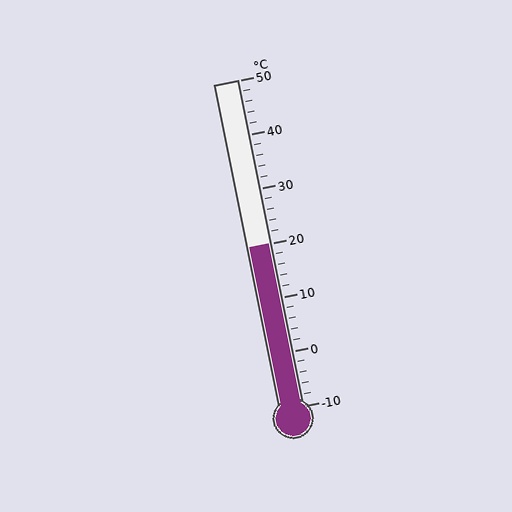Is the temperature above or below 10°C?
The temperature is above 10°C.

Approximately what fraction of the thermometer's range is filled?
The thermometer is filled to approximately 50% of its range.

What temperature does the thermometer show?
The thermometer shows approximately 20°C.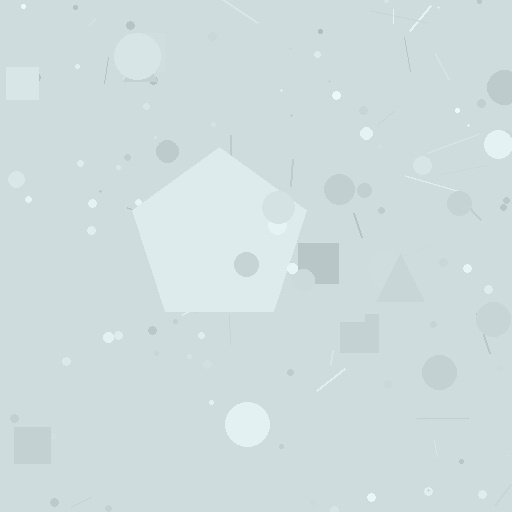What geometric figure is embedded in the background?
A pentagon is embedded in the background.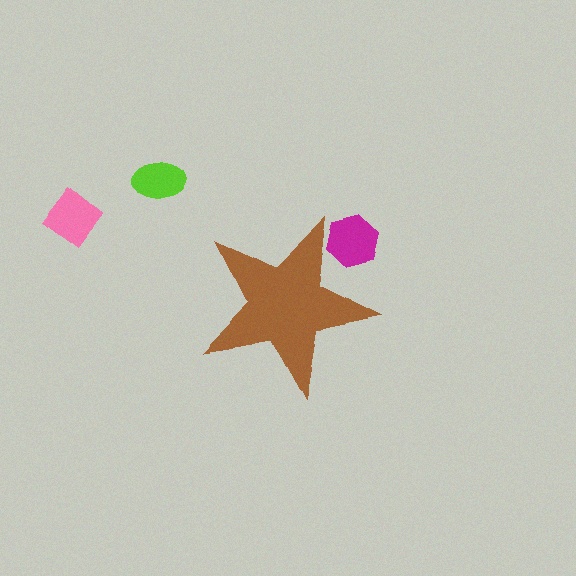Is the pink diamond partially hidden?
No, the pink diamond is fully visible.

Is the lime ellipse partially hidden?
No, the lime ellipse is fully visible.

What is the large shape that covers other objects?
A brown star.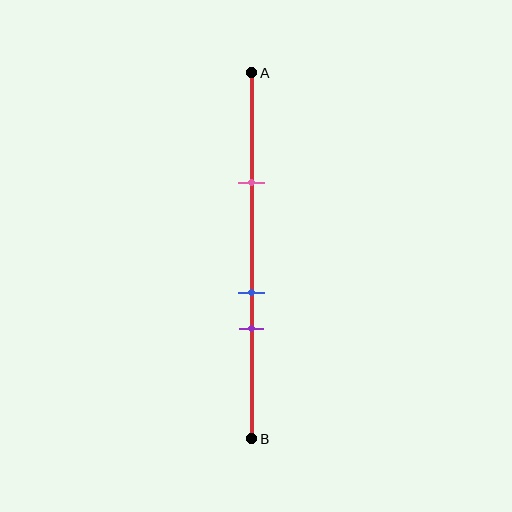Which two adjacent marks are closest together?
The blue and purple marks are the closest adjacent pair.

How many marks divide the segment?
There are 3 marks dividing the segment.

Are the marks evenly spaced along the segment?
No, the marks are not evenly spaced.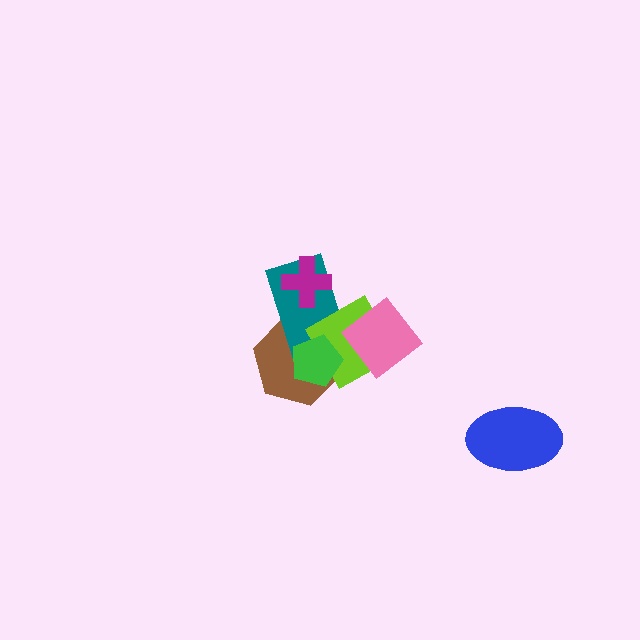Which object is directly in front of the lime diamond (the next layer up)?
The pink diamond is directly in front of the lime diamond.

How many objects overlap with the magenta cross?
1 object overlaps with the magenta cross.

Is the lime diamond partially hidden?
Yes, it is partially covered by another shape.